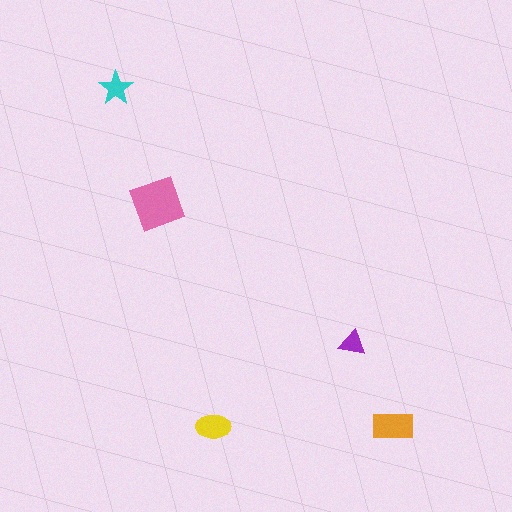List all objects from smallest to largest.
The purple triangle, the cyan star, the yellow ellipse, the orange rectangle, the pink square.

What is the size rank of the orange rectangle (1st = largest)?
2nd.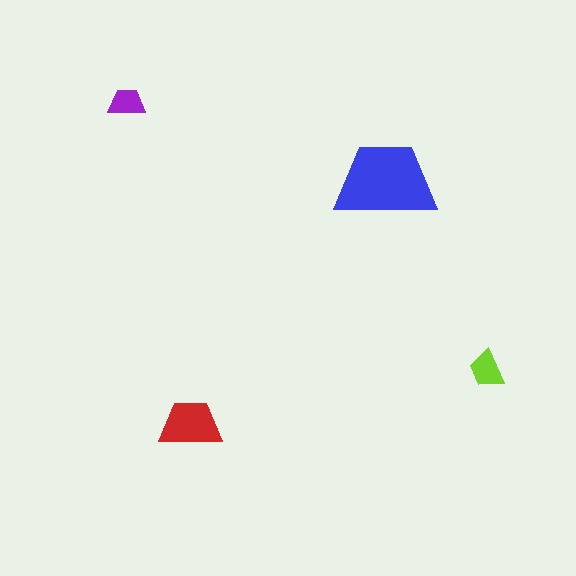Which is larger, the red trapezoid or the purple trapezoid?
The red one.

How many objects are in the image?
There are 4 objects in the image.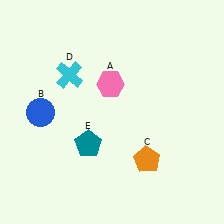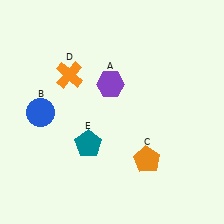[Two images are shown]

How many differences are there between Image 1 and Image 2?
There are 2 differences between the two images.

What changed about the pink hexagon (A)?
In Image 1, A is pink. In Image 2, it changed to purple.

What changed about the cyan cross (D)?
In Image 1, D is cyan. In Image 2, it changed to orange.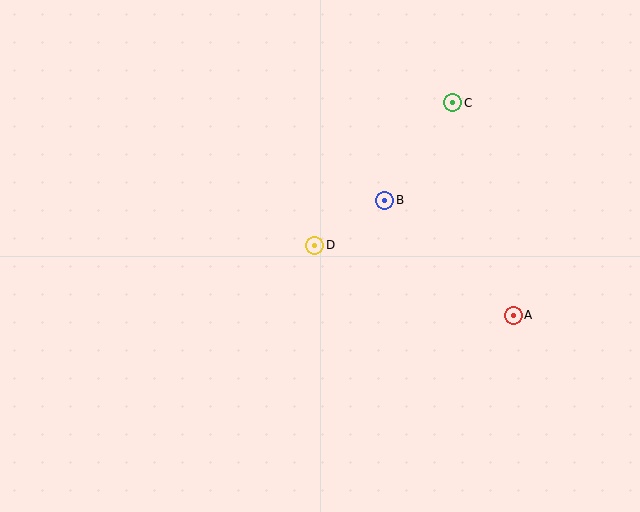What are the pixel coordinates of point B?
Point B is at (385, 200).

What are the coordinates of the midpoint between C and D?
The midpoint between C and D is at (384, 174).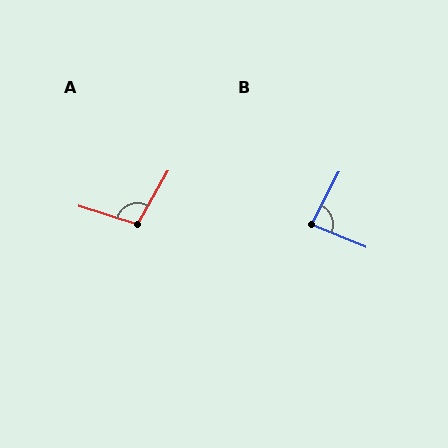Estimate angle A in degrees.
Approximately 102 degrees.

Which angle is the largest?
A, at approximately 102 degrees.